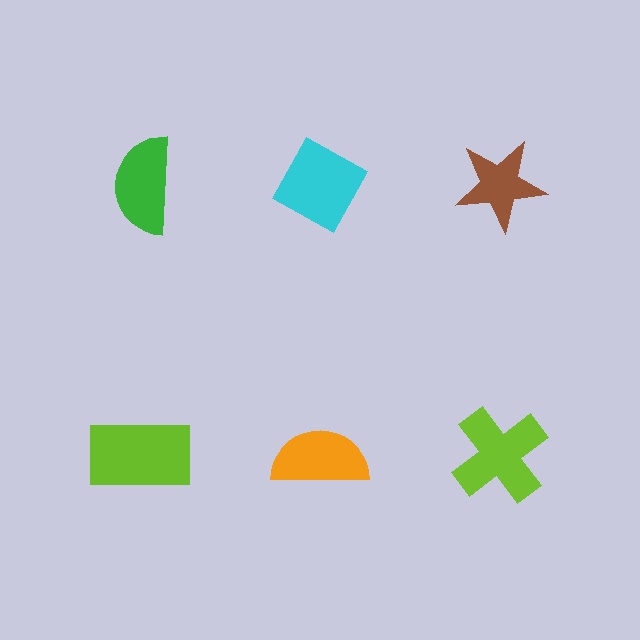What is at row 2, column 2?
An orange semicircle.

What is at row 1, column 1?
A green semicircle.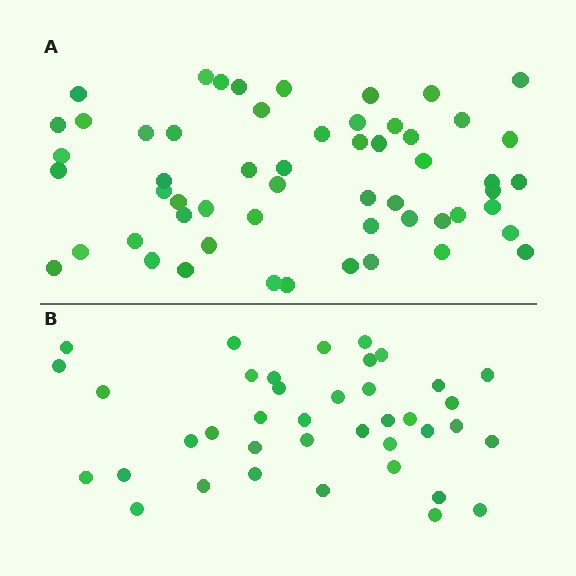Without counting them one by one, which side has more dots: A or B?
Region A (the top region) has more dots.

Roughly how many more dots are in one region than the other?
Region A has approximately 15 more dots than region B.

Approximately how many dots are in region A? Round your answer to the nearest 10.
About 60 dots. (The exact count is 56, which rounds to 60.)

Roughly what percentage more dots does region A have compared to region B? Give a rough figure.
About 45% more.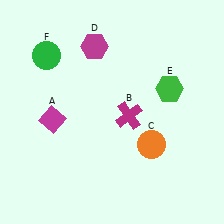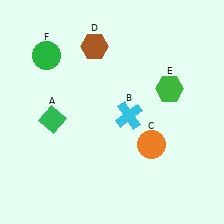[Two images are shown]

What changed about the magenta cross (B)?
In Image 1, B is magenta. In Image 2, it changed to cyan.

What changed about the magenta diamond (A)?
In Image 1, A is magenta. In Image 2, it changed to green.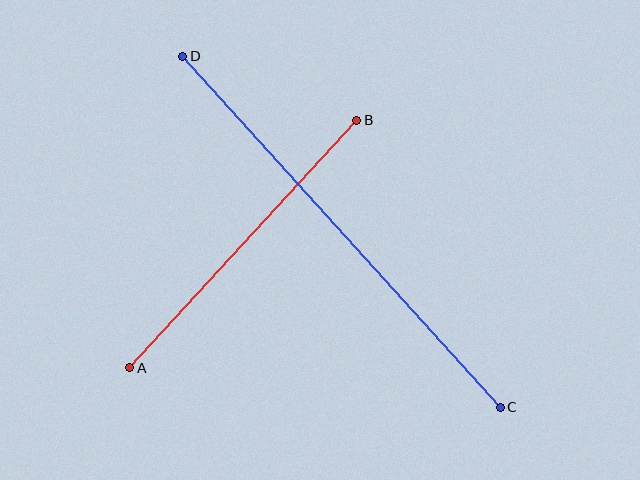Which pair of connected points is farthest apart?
Points C and D are farthest apart.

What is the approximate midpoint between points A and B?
The midpoint is at approximately (243, 244) pixels.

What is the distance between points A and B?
The distance is approximately 336 pixels.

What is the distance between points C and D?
The distance is approximately 473 pixels.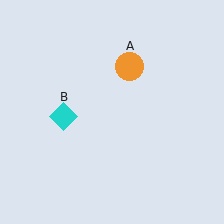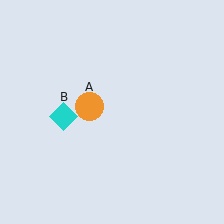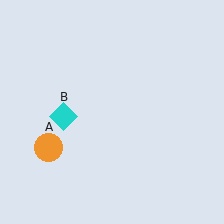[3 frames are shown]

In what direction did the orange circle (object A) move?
The orange circle (object A) moved down and to the left.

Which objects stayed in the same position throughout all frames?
Cyan diamond (object B) remained stationary.